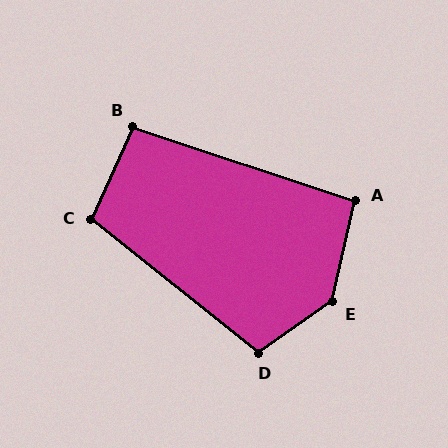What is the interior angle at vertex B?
Approximately 96 degrees (obtuse).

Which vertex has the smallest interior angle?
A, at approximately 96 degrees.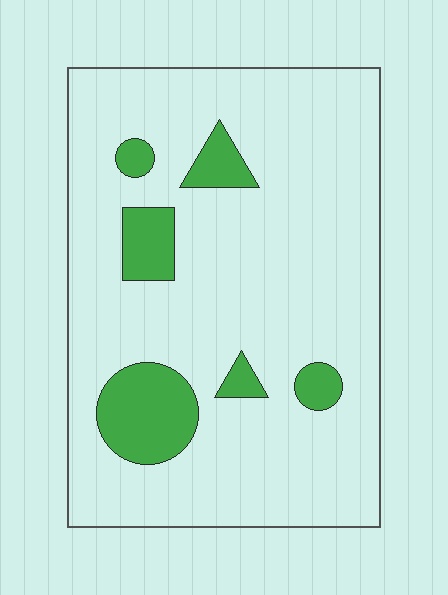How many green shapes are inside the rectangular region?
6.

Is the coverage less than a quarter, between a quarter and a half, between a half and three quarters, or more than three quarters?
Less than a quarter.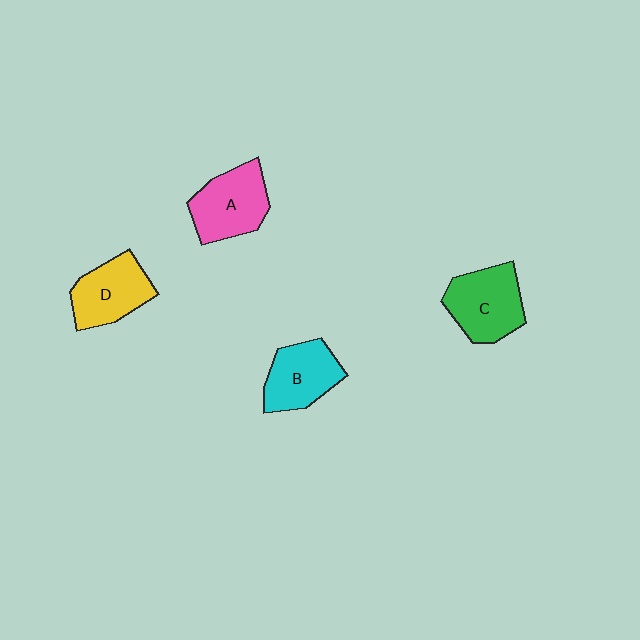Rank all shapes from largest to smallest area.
From largest to smallest: C (green), A (pink), D (yellow), B (cyan).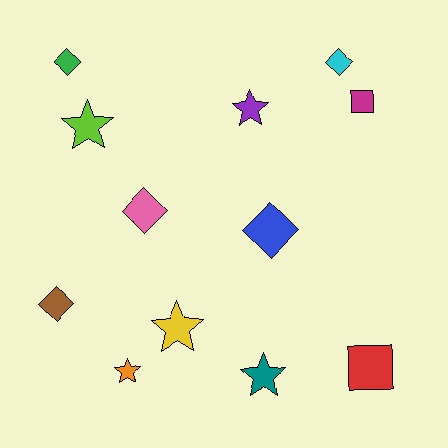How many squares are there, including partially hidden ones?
There are 2 squares.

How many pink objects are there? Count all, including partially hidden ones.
There is 1 pink object.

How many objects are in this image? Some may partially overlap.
There are 12 objects.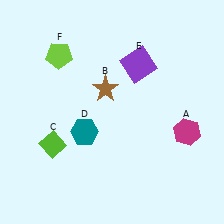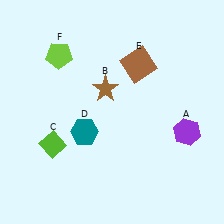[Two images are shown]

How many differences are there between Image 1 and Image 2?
There are 2 differences between the two images.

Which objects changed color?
A changed from magenta to purple. E changed from purple to brown.